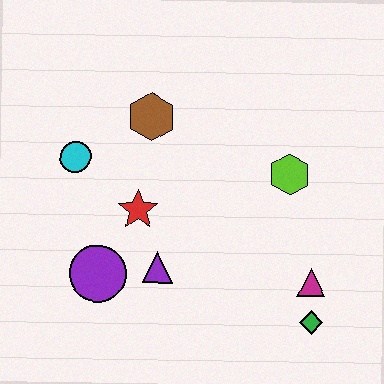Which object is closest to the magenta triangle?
The green diamond is closest to the magenta triangle.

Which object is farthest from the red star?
The green diamond is farthest from the red star.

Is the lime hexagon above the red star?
Yes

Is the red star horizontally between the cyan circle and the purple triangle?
Yes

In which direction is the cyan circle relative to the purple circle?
The cyan circle is above the purple circle.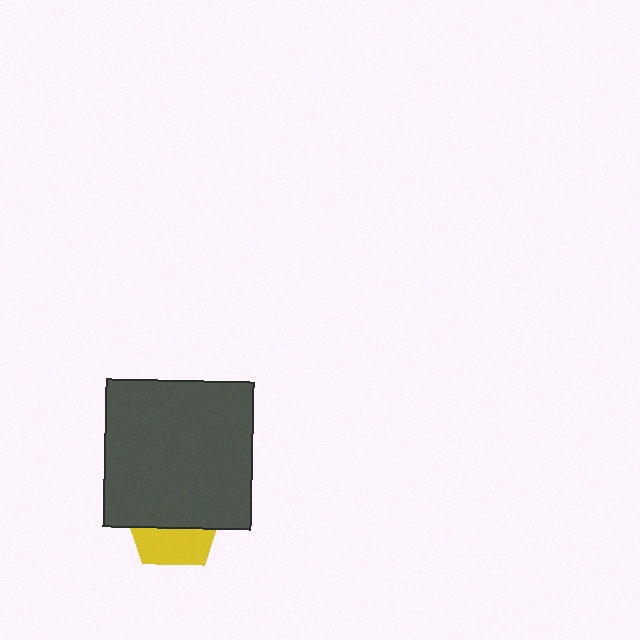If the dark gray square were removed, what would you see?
You would see the complete yellow pentagon.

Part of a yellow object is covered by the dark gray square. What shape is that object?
It is a pentagon.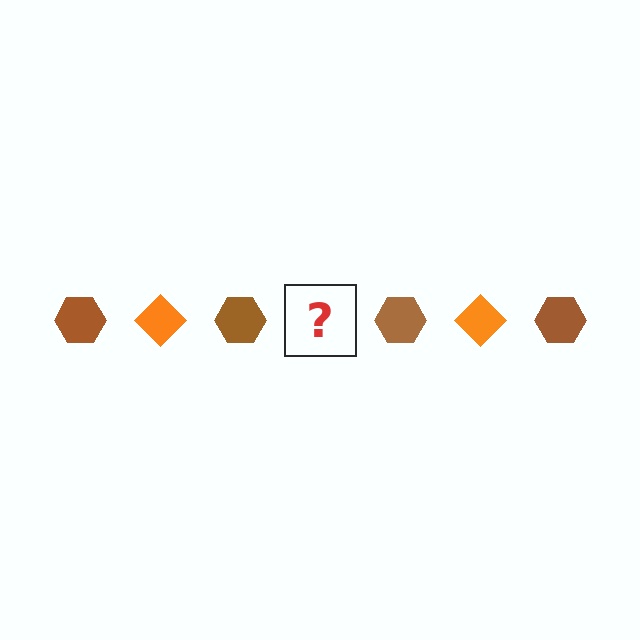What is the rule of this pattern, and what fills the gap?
The rule is that the pattern alternates between brown hexagon and orange diamond. The gap should be filled with an orange diamond.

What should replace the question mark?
The question mark should be replaced with an orange diamond.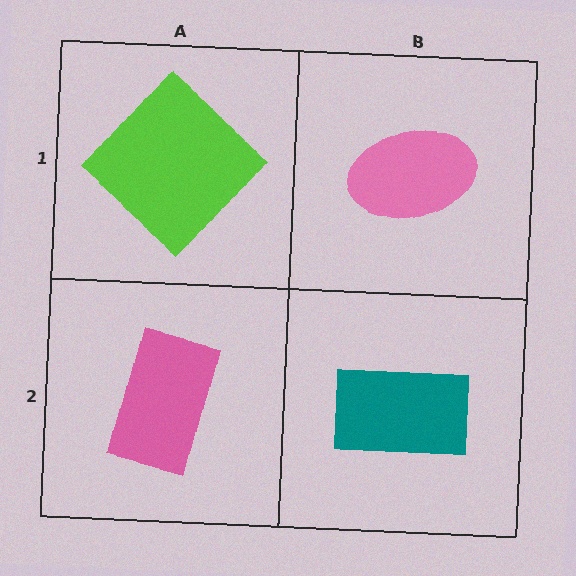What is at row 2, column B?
A teal rectangle.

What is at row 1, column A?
A lime diamond.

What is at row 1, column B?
A pink ellipse.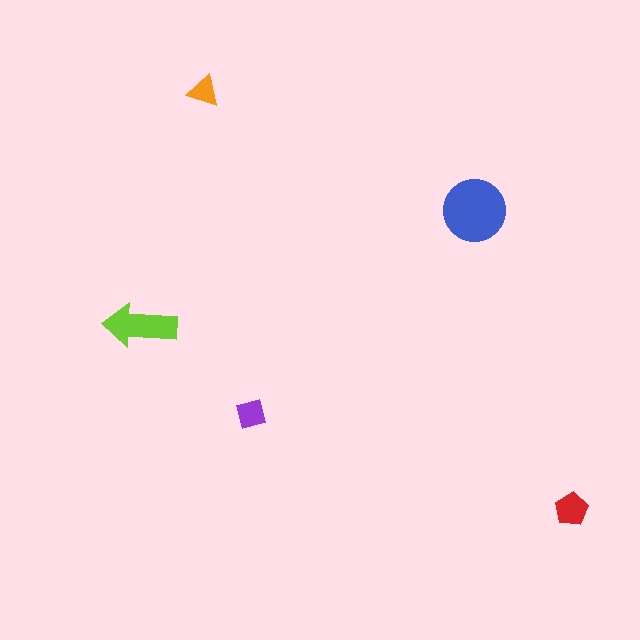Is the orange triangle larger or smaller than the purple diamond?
Smaller.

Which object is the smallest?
The orange triangle.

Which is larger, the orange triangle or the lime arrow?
The lime arrow.